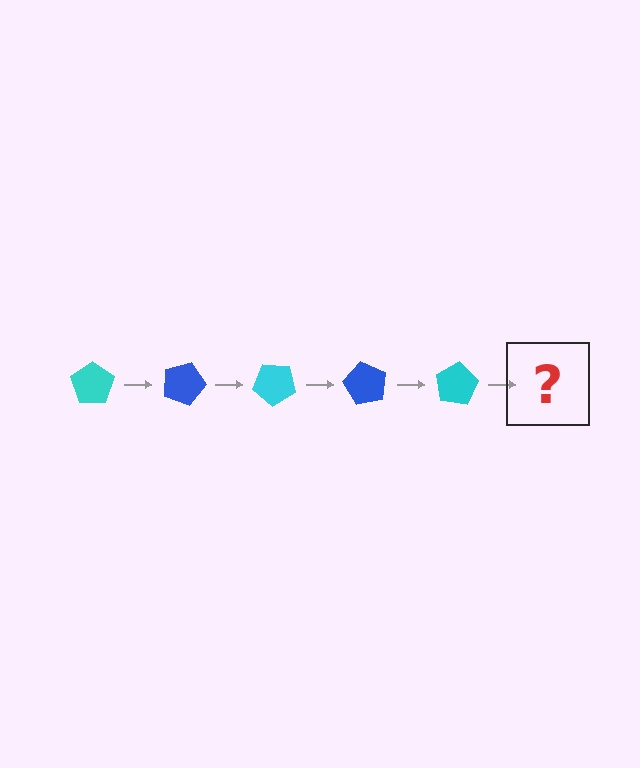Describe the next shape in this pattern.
It should be a blue pentagon, rotated 100 degrees from the start.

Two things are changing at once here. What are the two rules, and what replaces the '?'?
The two rules are that it rotates 20 degrees each step and the color cycles through cyan and blue. The '?' should be a blue pentagon, rotated 100 degrees from the start.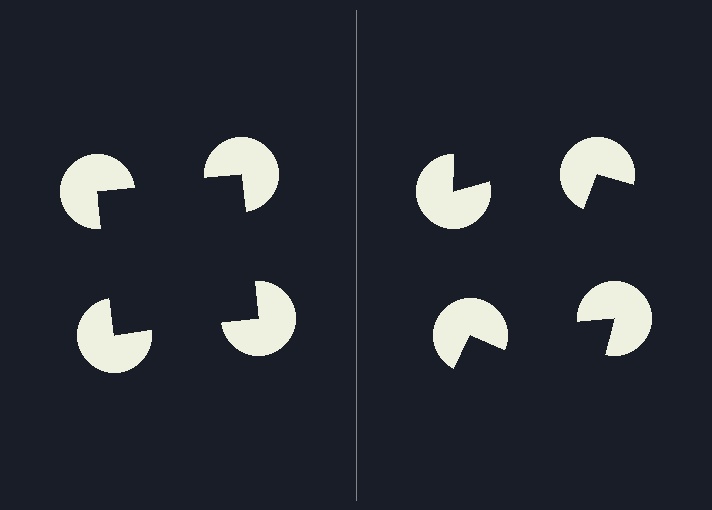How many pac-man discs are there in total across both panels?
8 — 4 on each side.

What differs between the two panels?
The pac-man discs are positioned identically on both sides; only the wedge orientations differ. On the left they align to a square; on the right they are misaligned.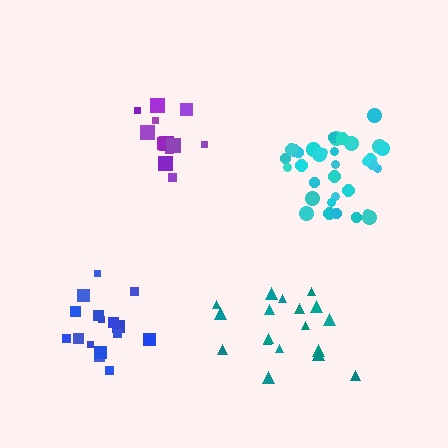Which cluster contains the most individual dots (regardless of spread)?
Cyan (34).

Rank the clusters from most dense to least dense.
cyan, purple, blue, teal.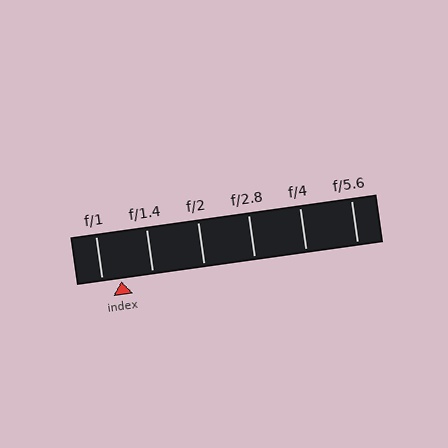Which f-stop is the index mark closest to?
The index mark is closest to f/1.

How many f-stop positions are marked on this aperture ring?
There are 6 f-stop positions marked.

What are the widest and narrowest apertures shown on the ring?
The widest aperture shown is f/1 and the narrowest is f/5.6.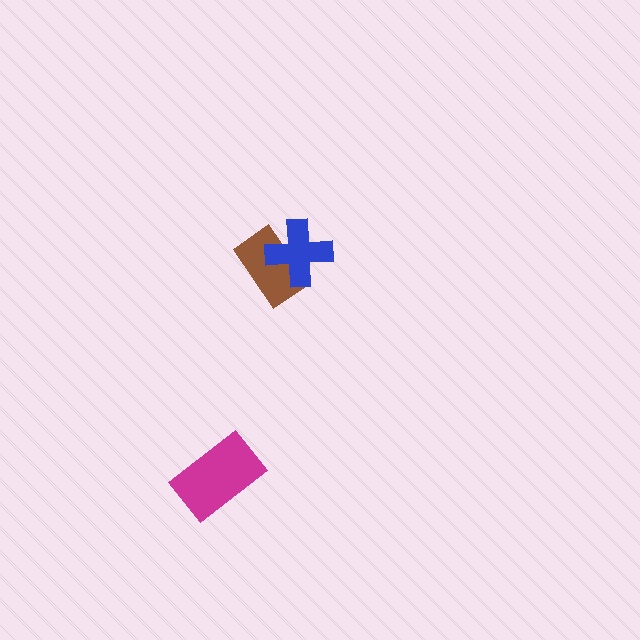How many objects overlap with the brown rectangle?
1 object overlaps with the brown rectangle.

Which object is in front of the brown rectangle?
The blue cross is in front of the brown rectangle.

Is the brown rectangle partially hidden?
Yes, it is partially covered by another shape.